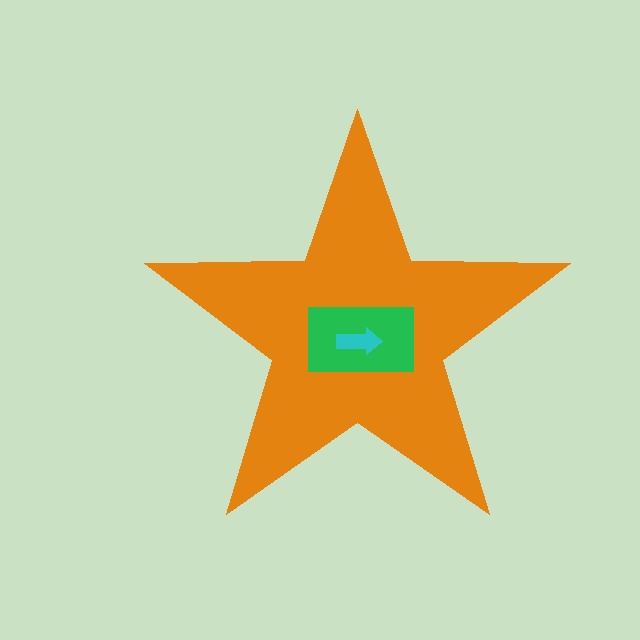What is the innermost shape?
The cyan arrow.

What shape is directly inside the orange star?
The green rectangle.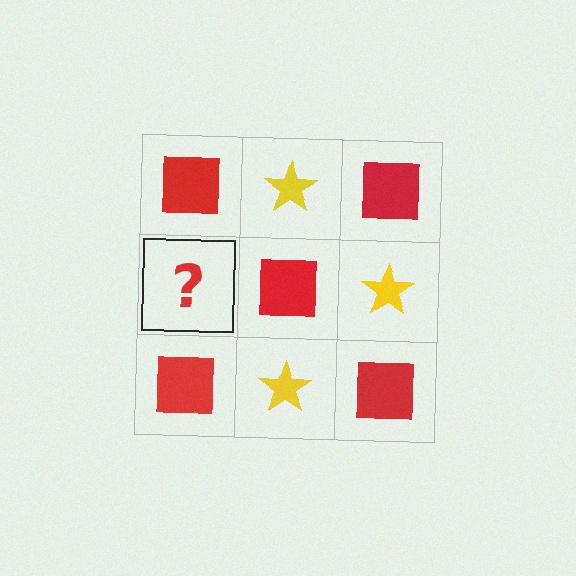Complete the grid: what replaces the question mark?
The question mark should be replaced with a yellow star.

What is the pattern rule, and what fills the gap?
The rule is that it alternates red square and yellow star in a checkerboard pattern. The gap should be filled with a yellow star.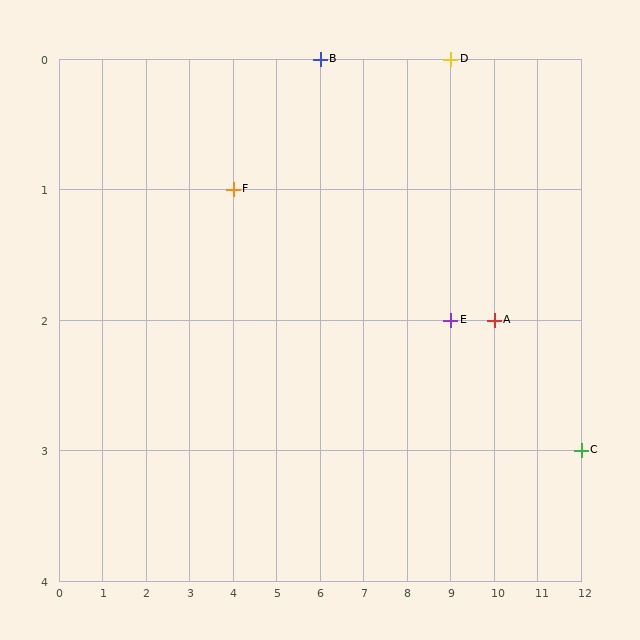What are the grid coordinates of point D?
Point D is at grid coordinates (9, 0).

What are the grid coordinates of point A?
Point A is at grid coordinates (10, 2).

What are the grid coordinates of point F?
Point F is at grid coordinates (4, 1).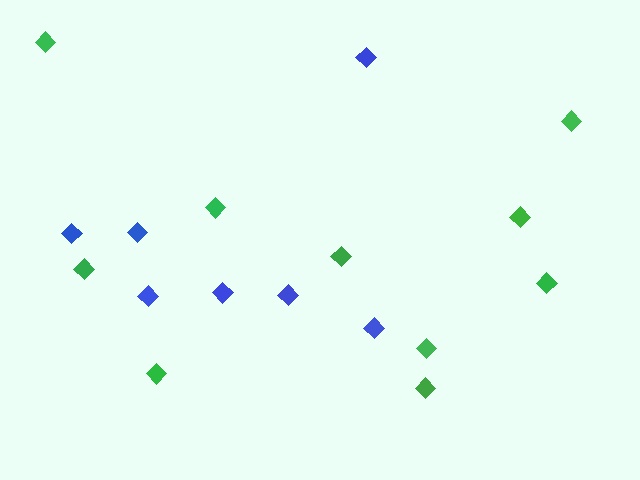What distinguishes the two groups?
There are 2 groups: one group of green diamonds (10) and one group of blue diamonds (7).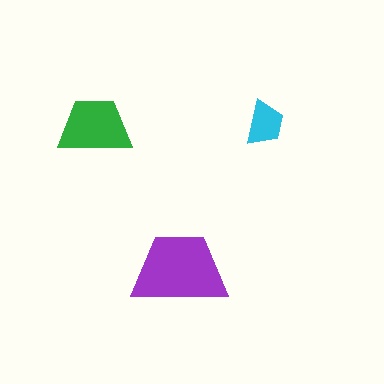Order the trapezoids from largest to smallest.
the purple one, the green one, the cyan one.